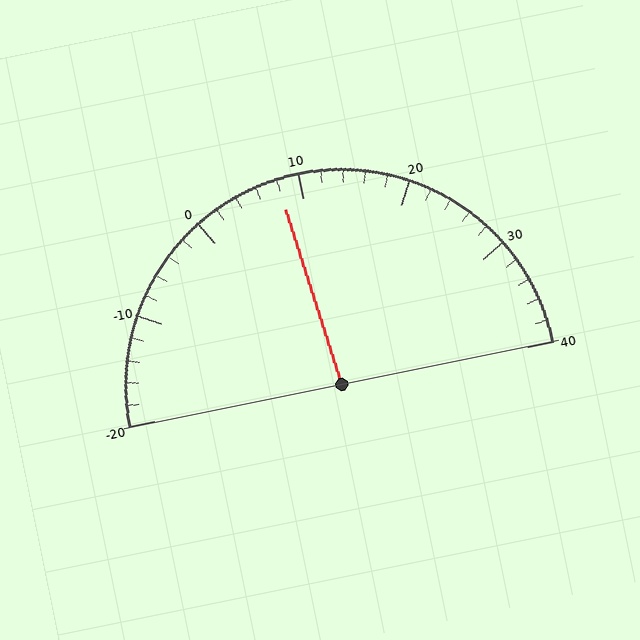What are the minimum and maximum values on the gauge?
The gauge ranges from -20 to 40.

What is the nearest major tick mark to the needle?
The nearest major tick mark is 10.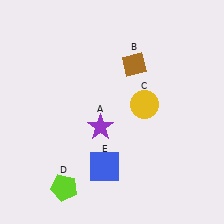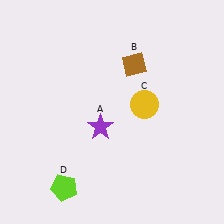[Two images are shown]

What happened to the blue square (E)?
The blue square (E) was removed in Image 2. It was in the bottom-left area of Image 1.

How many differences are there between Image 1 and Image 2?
There is 1 difference between the two images.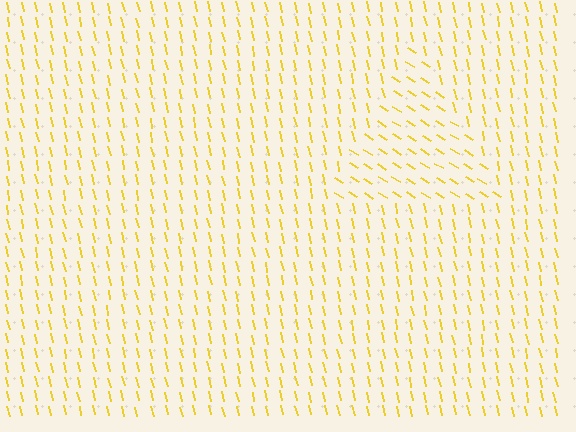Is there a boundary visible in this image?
Yes, there is a texture boundary formed by a change in line orientation.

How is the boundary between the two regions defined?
The boundary is defined purely by a change in line orientation (approximately 45 degrees difference). All lines are the same color and thickness.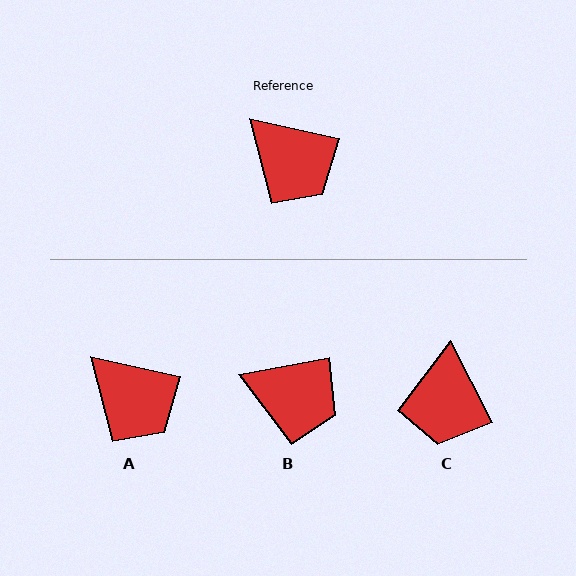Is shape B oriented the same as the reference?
No, it is off by about 23 degrees.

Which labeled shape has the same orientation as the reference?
A.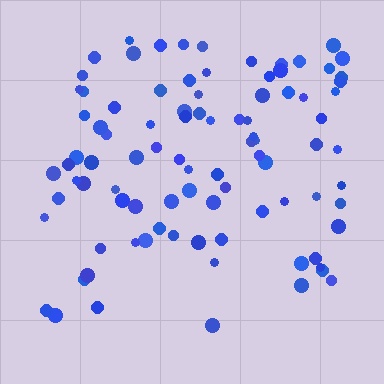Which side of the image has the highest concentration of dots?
The top.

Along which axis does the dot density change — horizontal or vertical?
Vertical.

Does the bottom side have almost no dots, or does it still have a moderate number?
Still a moderate number, just noticeably fewer than the top.